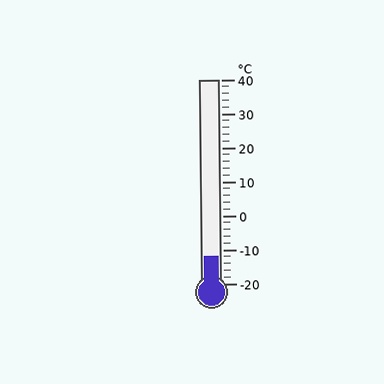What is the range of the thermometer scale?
The thermometer scale ranges from -20°C to 40°C.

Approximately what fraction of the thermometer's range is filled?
The thermometer is filled to approximately 15% of its range.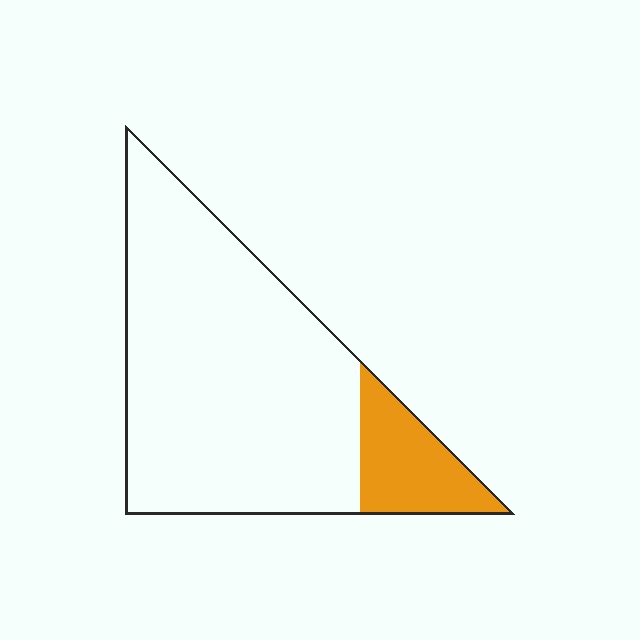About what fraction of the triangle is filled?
About one sixth (1/6).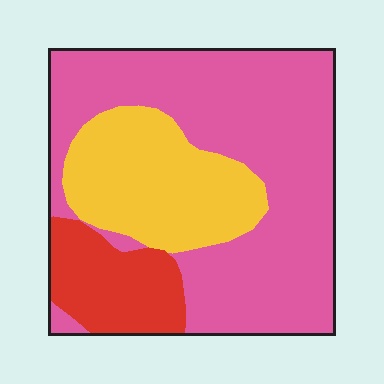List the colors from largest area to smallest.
From largest to smallest: pink, yellow, red.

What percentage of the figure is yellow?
Yellow covers roughly 25% of the figure.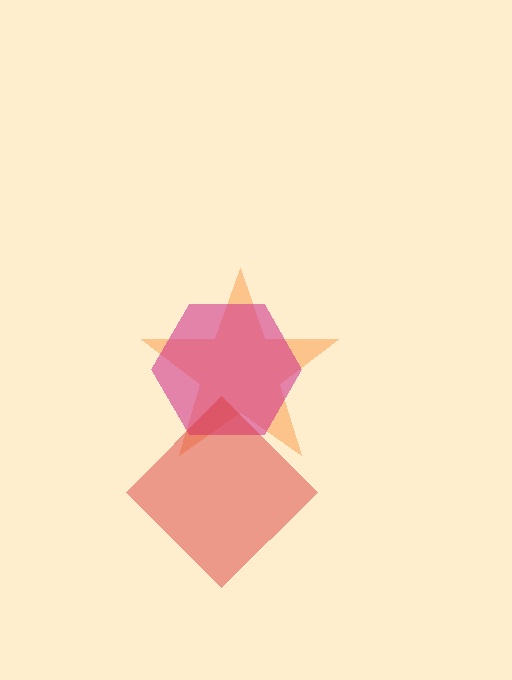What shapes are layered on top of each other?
The layered shapes are: an orange star, a magenta hexagon, a red diamond.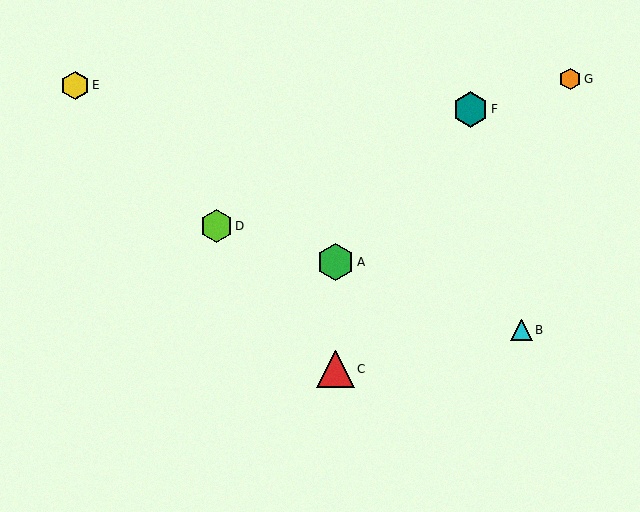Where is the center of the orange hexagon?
The center of the orange hexagon is at (570, 79).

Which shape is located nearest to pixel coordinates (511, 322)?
The cyan triangle (labeled B) at (521, 330) is nearest to that location.